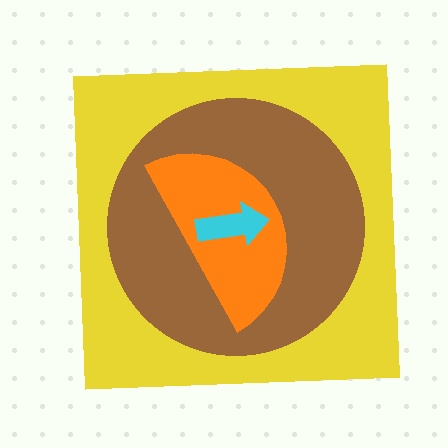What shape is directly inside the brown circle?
The orange semicircle.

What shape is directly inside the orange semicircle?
The cyan arrow.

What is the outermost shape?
The yellow square.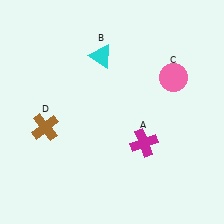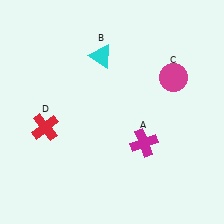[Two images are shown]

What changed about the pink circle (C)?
In Image 1, C is pink. In Image 2, it changed to magenta.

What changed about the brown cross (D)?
In Image 1, D is brown. In Image 2, it changed to red.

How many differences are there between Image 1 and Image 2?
There are 2 differences between the two images.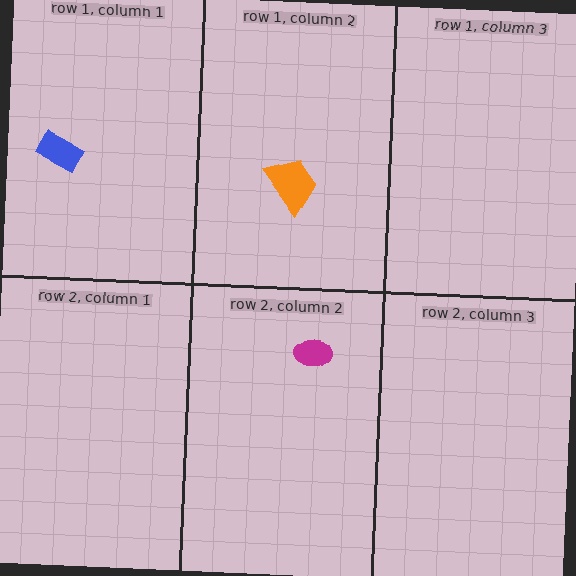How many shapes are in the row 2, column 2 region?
1.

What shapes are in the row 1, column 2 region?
The orange trapezoid.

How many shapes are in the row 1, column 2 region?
1.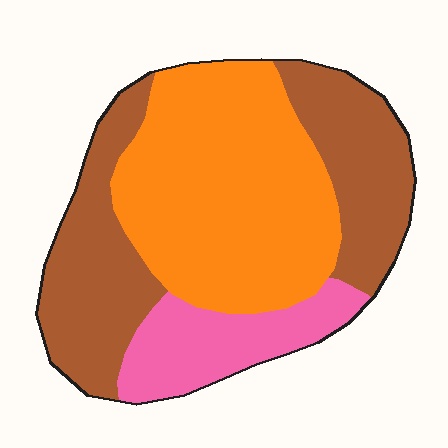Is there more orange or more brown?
Orange.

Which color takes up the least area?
Pink, at roughly 15%.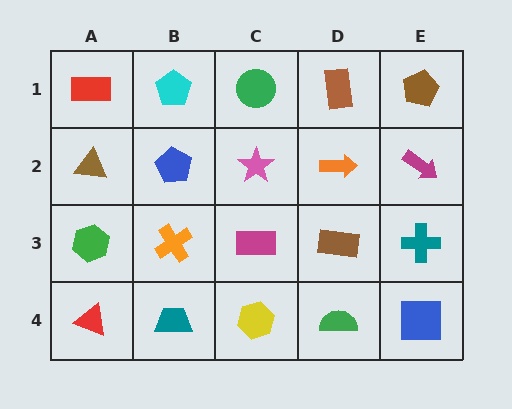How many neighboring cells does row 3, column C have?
4.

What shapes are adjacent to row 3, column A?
A brown triangle (row 2, column A), a red triangle (row 4, column A), an orange cross (row 3, column B).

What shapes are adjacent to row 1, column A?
A brown triangle (row 2, column A), a cyan pentagon (row 1, column B).